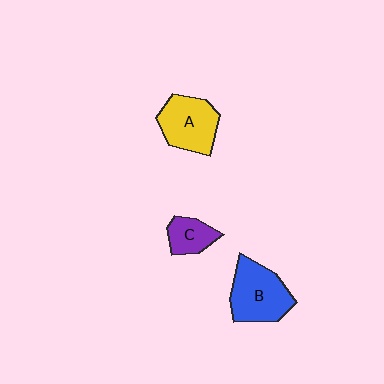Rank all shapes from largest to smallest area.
From largest to smallest: B (blue), A (yellow), C (purple).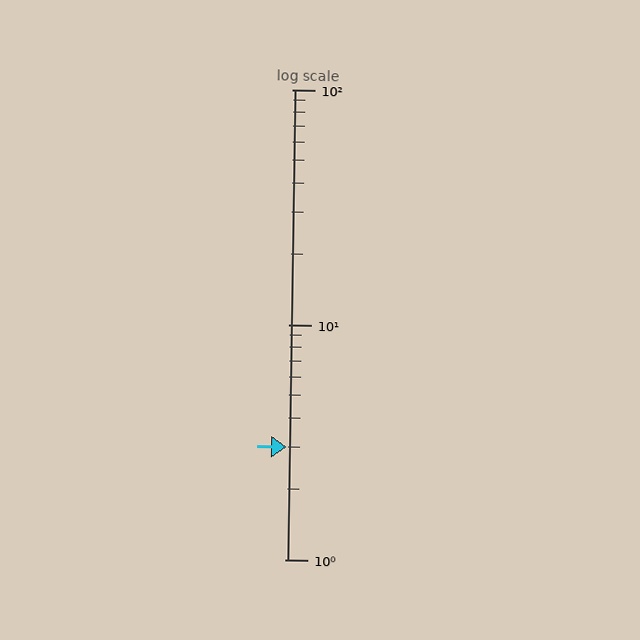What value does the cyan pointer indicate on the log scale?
The pointer indicates approximately 3.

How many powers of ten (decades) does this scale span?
The scale spans 2 decades, from 1 to 100.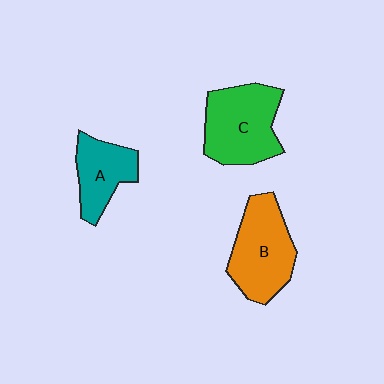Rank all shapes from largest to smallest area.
From largest to smallest: C (green), B (orange), A (teal).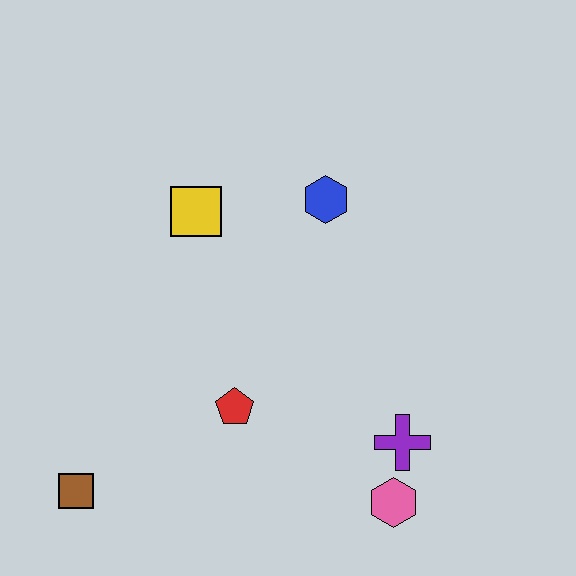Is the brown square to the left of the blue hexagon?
Yes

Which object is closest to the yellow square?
The blue hexagon is closest to the yellow square.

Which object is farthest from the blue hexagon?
The brown square is farthest from the blue hexagon.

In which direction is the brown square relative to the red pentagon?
The brown square is to the left of the red pentagon.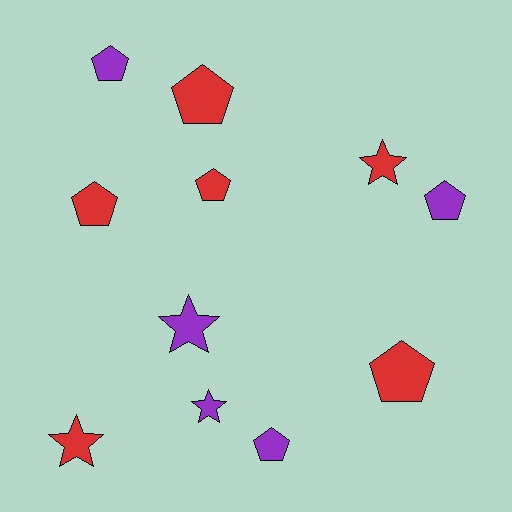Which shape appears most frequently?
Pentagon, with 7 objects.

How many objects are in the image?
There are 11 objects.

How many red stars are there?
There are 2 red stars.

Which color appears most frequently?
Red, with 6 objects.